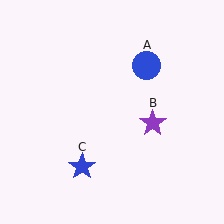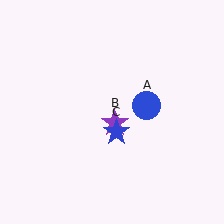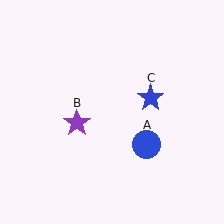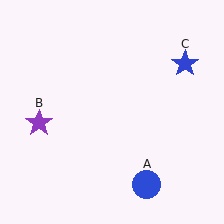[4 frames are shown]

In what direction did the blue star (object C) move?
The blue star (object C) moved up and to the right.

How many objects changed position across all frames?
3 objects changed position: blue circle (object A), purple star (object B), blue star (object C).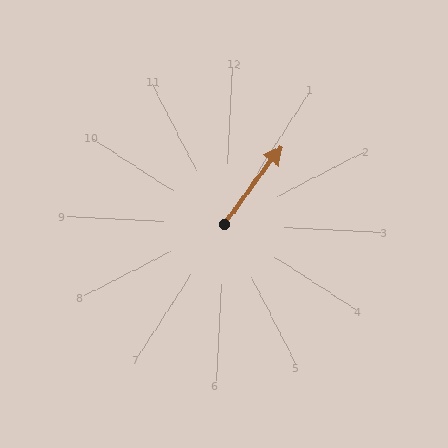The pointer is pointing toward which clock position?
Roughly 1 o'clock.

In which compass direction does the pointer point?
Northeast.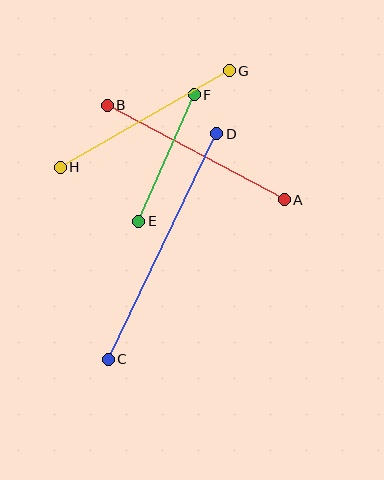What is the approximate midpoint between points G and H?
The midpoint is at approximately (145, 119) pixels.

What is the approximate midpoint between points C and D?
The midpoint is at approximately (162, 246) pixels.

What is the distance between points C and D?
The distance is approximately 250 pixels.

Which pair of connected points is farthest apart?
Points C and D are farthest apart.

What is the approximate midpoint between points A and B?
The midpoint is at approximately (196, 153) pixels.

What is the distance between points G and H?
The distance is approximately 194 pixels.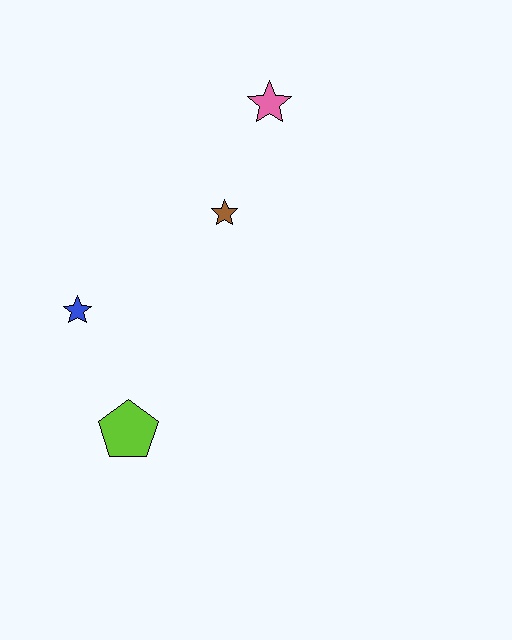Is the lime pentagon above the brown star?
No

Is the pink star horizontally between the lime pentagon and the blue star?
No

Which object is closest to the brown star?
The pink star is closest to the brown star.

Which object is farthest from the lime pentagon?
The pink star is farthest from the lime pentagon.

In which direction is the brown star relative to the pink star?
The brown star is below the pink star.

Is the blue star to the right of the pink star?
No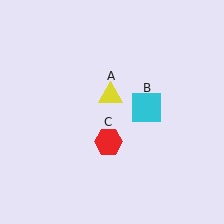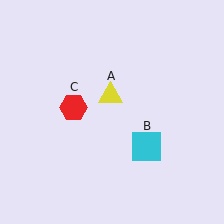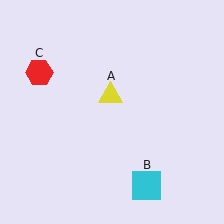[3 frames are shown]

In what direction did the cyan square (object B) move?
The cyan square (object B) moved down.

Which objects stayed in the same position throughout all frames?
Yellow triangle (object A) remained stationary.